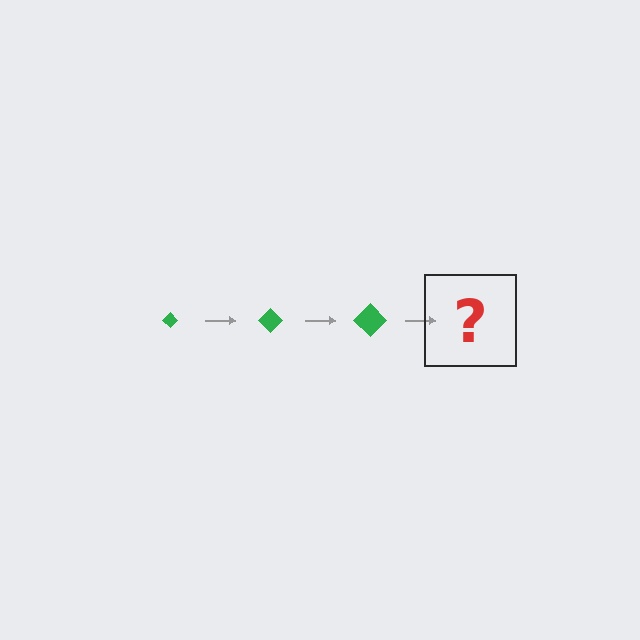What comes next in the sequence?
The next element should be a green diamond, larger than the previous one.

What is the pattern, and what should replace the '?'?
The pattern is that the diamond gets progressively larger each step. The '?' should be a green diamond, larger than the previous one.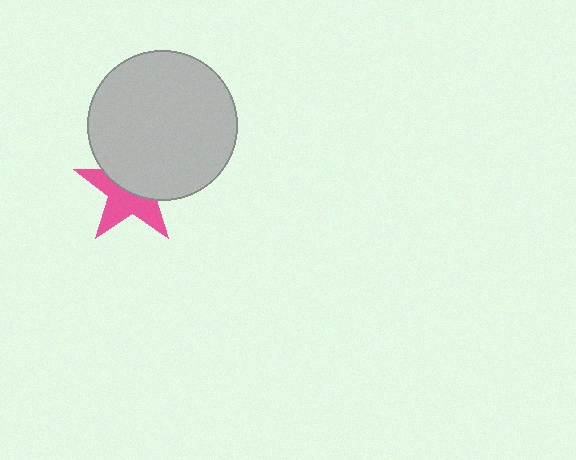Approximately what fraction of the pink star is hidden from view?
Roughly 50% of the pink star is hidden behind the light gray circle.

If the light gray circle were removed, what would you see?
You would see the complete pink star.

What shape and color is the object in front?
The object in front is a light gray circle.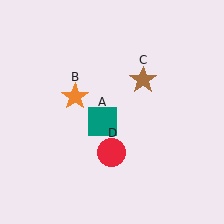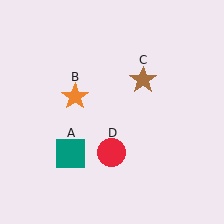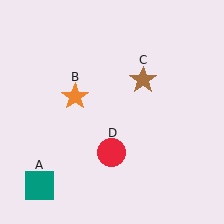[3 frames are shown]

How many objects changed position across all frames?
1 object changed position: teal square (object A).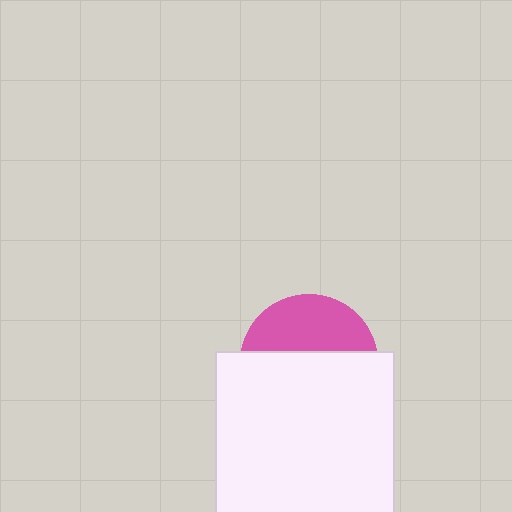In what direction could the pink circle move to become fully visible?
The pink circle could move up. That would shift it out from behind the white square entirely.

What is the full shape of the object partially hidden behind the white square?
The partially hidden object is a pink circle.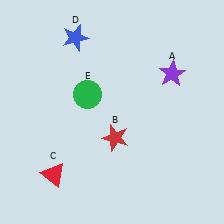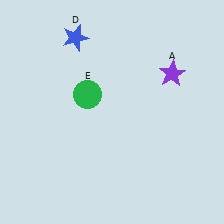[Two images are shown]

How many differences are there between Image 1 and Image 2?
There are 2 differences between the two images.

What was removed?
The red triangle (C), the red star (B) were removed in Image 2.